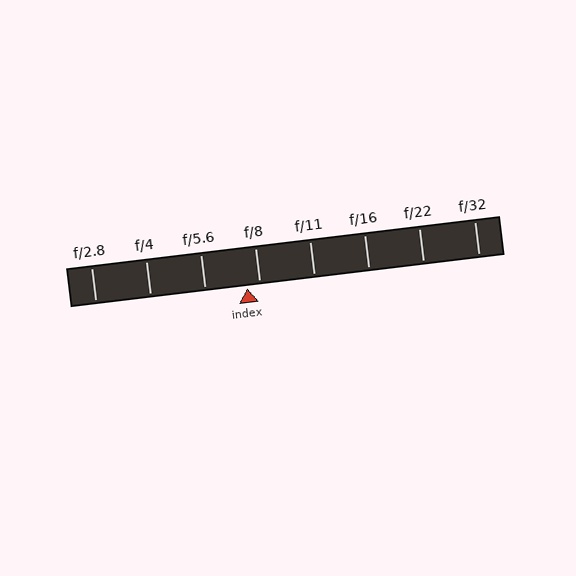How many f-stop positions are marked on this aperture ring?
There are 8 f-stop positions marked.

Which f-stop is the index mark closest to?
The index mark is closest to f/8.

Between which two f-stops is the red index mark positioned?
The index mark is between f/5.6 and f/8.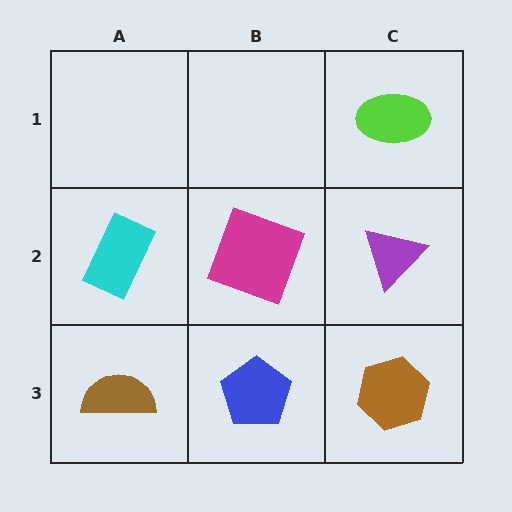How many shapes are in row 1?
1 shape.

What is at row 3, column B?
A blue pentagon.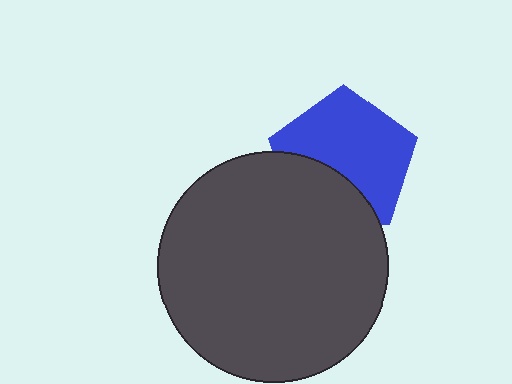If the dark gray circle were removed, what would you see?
You would see the complete blue pentagon.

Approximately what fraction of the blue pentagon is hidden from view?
Roughly 34% of the blue pentagon is hidden behind the dark gray circle.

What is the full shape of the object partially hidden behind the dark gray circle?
The partially hidden object is a blue pentagon.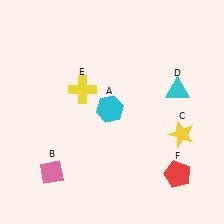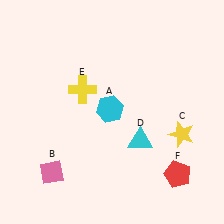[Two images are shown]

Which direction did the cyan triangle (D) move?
The cyan triangle (D) moved down.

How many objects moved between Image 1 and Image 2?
1 object moved between the two images.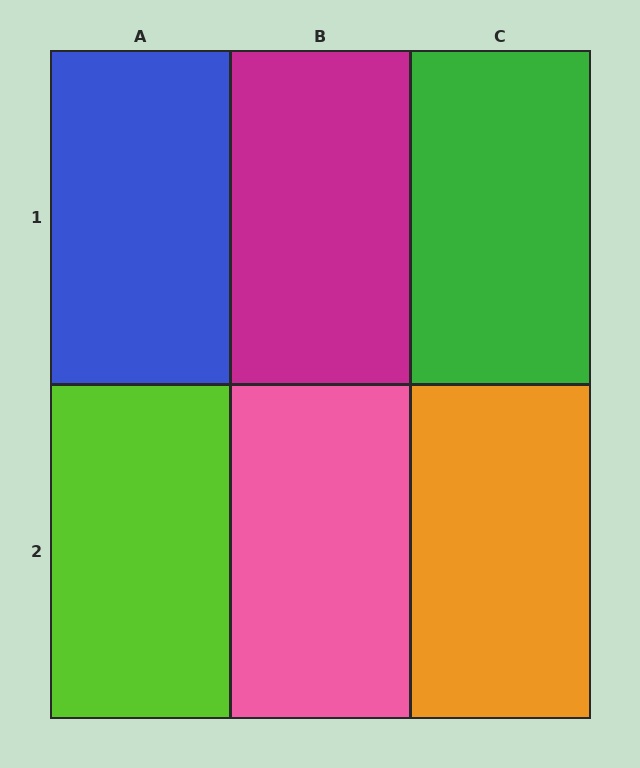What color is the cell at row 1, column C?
Green.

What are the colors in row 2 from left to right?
Lime, pink, orange.